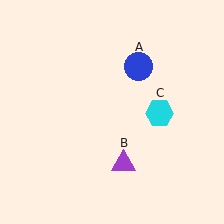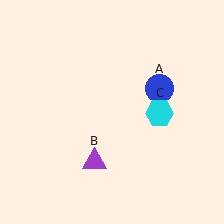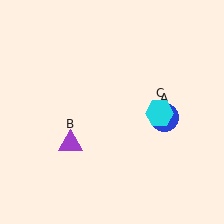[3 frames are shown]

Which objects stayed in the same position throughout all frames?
Cyan hexagon (object C) remained stationary.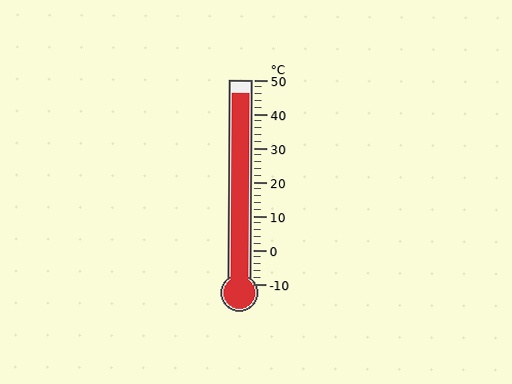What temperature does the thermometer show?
The thermometer shows approximately 46°C.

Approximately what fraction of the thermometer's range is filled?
The thermometer is filled to approximately 95% of its range.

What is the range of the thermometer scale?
The thermometer scale ranges from -10°C to 50°C.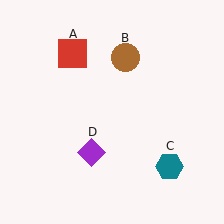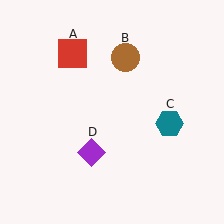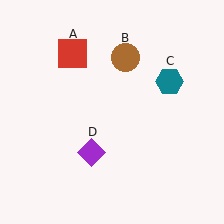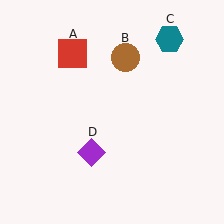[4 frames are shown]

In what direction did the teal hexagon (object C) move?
The teal hexagon (object C) moved up.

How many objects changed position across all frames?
1 object changed position: teal hexagon (object C).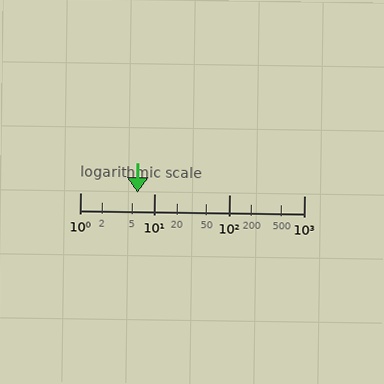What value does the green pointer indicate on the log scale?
The pointer indicates approximately 5.8.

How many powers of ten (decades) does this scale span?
The scale spans 3 decades, from 1 to 1000.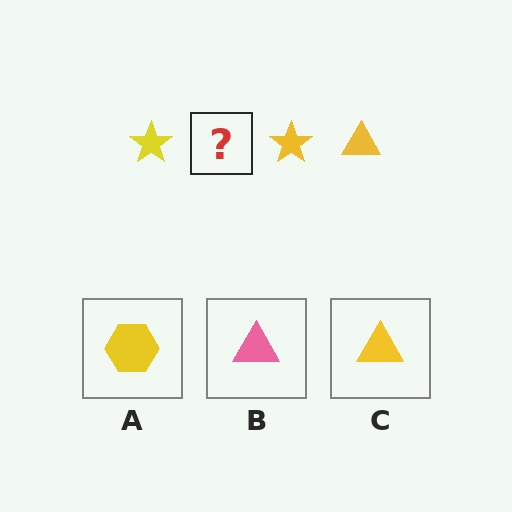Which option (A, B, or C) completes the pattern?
C.